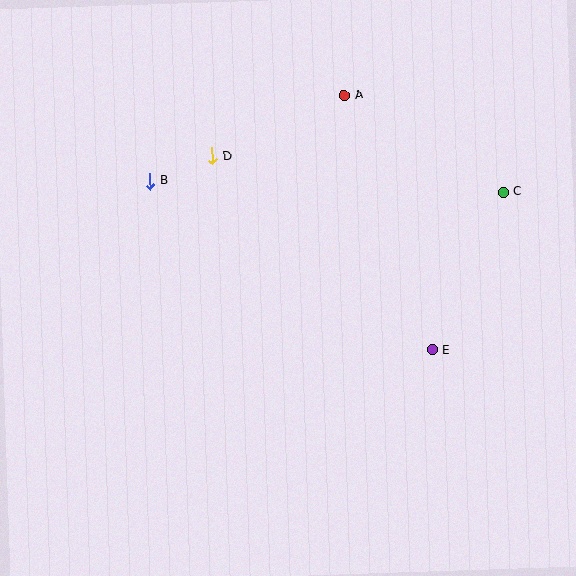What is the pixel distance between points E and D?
The distance between E and D is 293 pixels.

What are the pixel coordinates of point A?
Point A is at (344, 95).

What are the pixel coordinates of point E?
Point E is at (433, 350).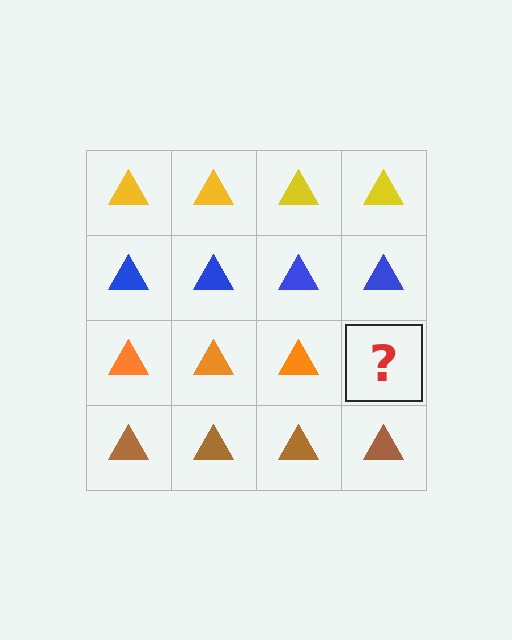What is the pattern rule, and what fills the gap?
The rule is that each row has a consistent color. The gap should be filled with an orange triangle.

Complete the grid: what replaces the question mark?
The question mark should be replaced with an orange triangle.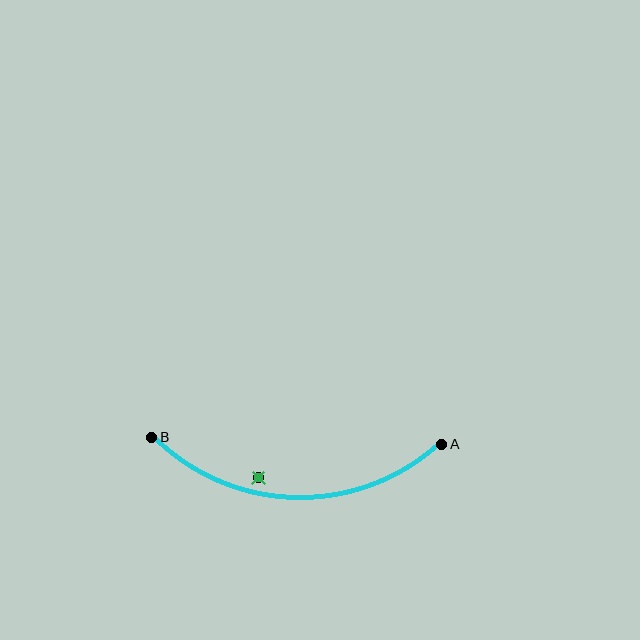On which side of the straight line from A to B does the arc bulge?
The arc bulges below the straight line connecting A and B.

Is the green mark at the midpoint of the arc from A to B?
No — the green mark does not lie on the arc at all. It sits slightly inside the curve.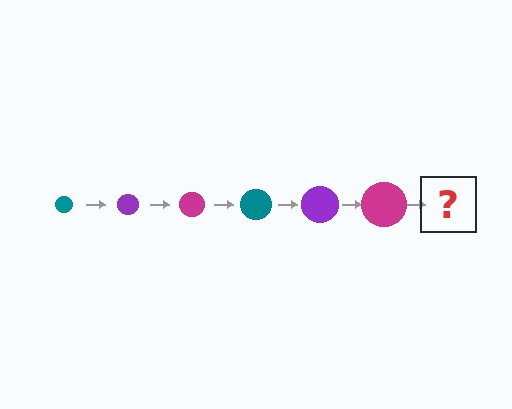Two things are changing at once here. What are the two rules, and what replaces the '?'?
The two rules are that the circle grows larger each step and the color cycles through teal, purple, and magenta. The '?' should be a teal circle, larger than the previous one.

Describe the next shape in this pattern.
It should be a teal circle, larger than the previous one.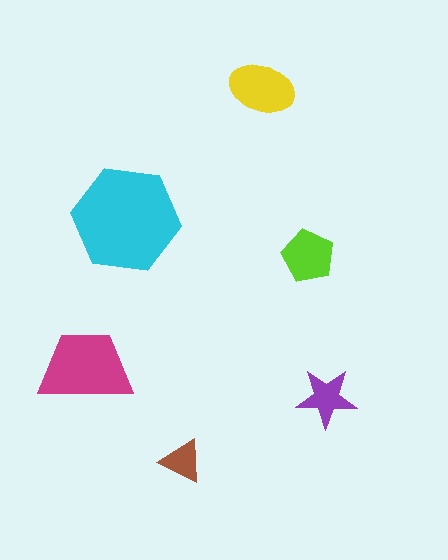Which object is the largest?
The cyan hexagon.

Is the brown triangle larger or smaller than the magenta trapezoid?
Smaller.